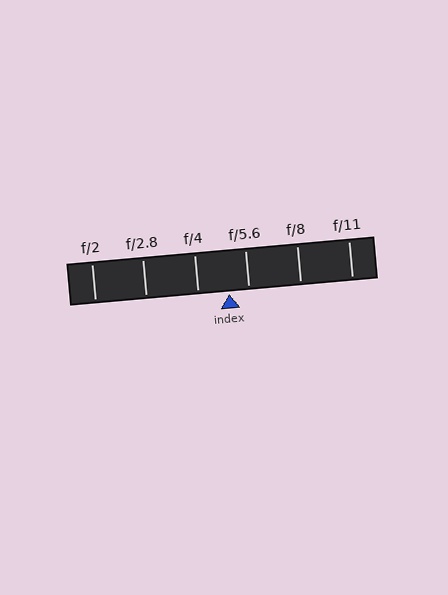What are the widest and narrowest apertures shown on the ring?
The widest aperture shown is f/2 and the narrowest is f/11.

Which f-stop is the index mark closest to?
The index mark is closest to f/5.6.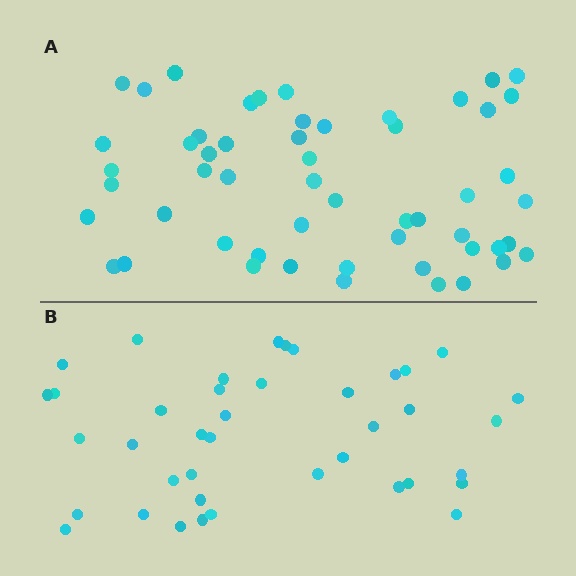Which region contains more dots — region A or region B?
Region A (the top region) has more dots.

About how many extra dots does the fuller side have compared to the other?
Region A has approximately 15 more dots than region B.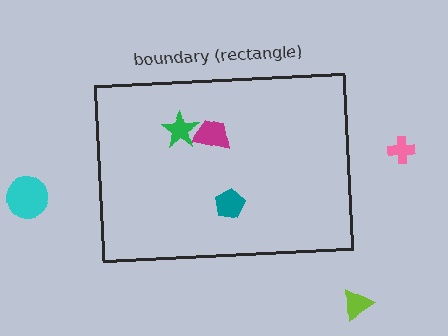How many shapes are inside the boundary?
3 inside, 3 outside.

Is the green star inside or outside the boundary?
Inside.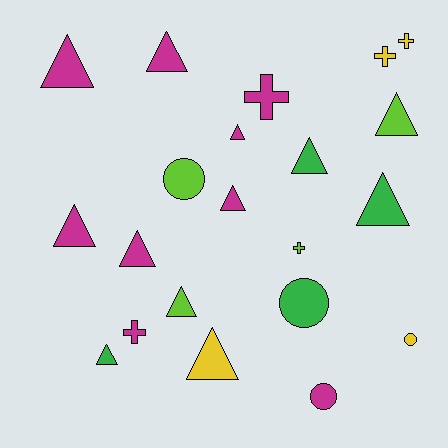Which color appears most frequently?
Magenta, with 9 objects.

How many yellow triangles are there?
There is 1 yellow triangle.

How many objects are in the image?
There are 21 objects.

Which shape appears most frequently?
Triangle, with 12 objects.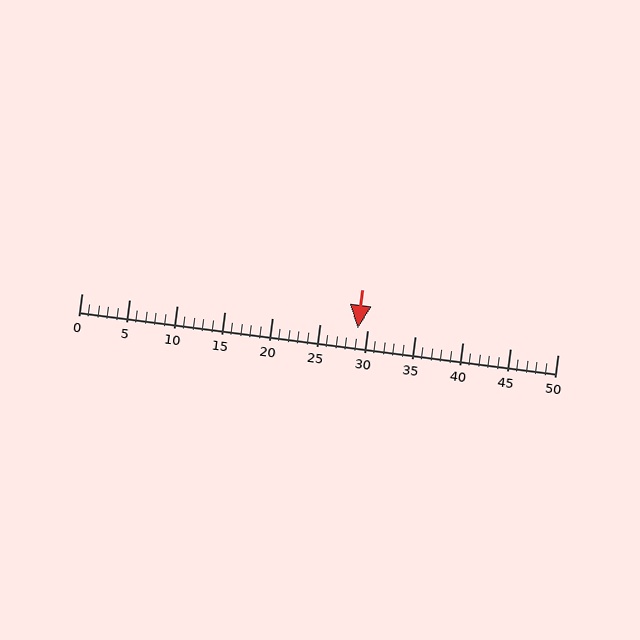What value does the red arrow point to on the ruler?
The red arrow points to approximately 29.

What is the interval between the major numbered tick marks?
The major tick marks are spaced 5 units apart.